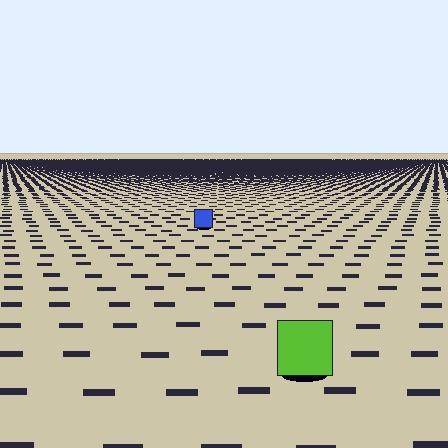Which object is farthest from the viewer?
The blue square is farthest from the viewer. It appears smaller and the ground texture around it is denser.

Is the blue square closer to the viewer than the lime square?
No. The lime square is closer — you can tell from the texture gradient: the ground texture is coarser near it.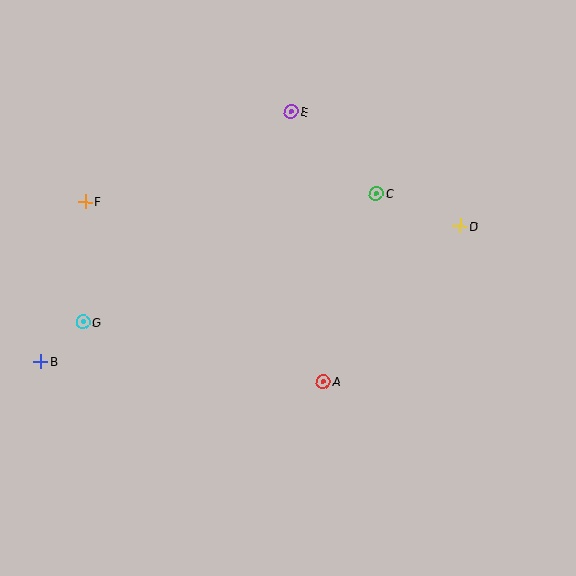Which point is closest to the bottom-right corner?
Point A is closest to the bottom-right corner.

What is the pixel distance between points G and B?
The distance between G and B is 57 pixels.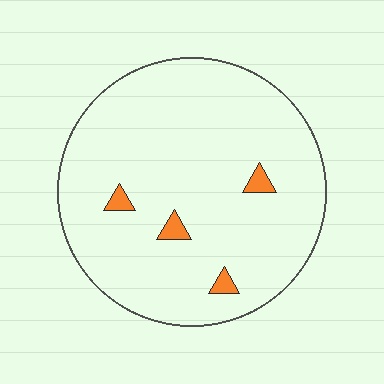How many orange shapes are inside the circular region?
4.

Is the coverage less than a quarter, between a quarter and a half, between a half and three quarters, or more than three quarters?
Less than a quarter.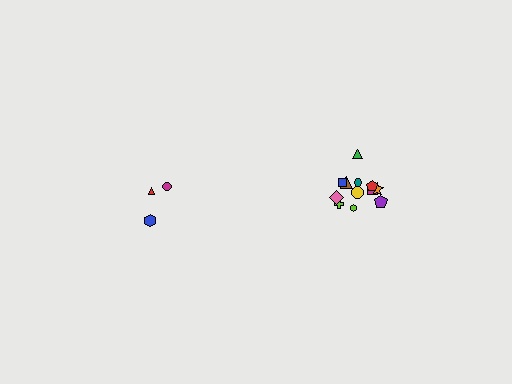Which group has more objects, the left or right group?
The right group.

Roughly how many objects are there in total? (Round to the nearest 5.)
Roughly 15 objects in total.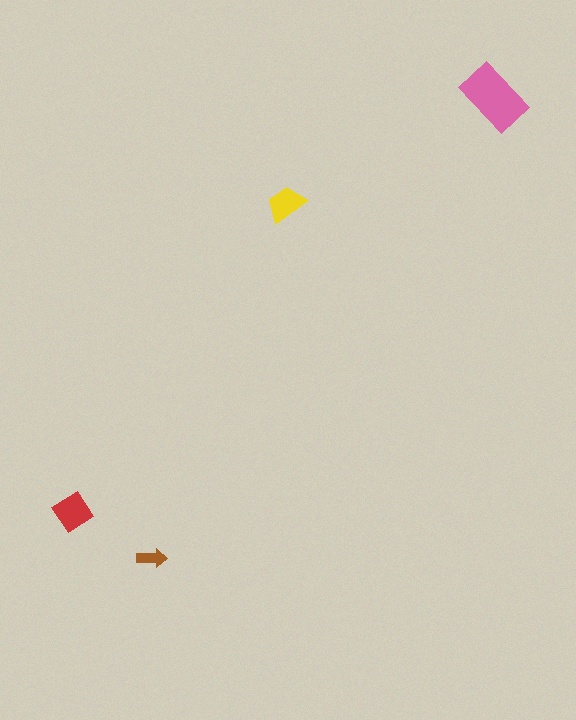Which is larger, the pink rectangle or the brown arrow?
The pink rectangle.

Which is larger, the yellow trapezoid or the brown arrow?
The yellow trapezoid.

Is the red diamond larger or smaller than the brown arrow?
Larger.